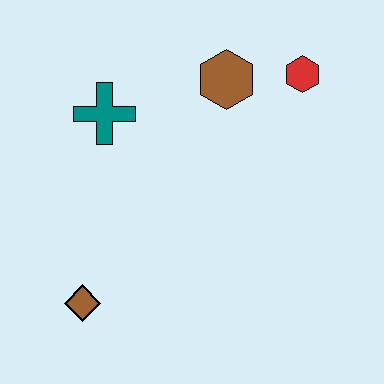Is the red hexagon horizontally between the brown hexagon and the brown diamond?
No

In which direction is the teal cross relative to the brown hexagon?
The teal cross is to the left of the brown hexagon.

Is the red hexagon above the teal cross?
Yes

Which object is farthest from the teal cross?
The red hexagon is farthest from the teal cross.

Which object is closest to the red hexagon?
The brown hexagon is closest to the red hexagon.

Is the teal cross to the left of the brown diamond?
No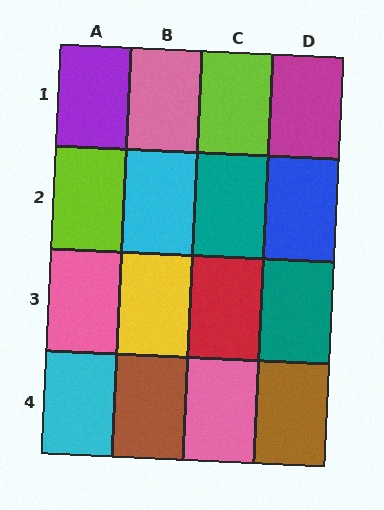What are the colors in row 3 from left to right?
Pink, yellow, red, teal.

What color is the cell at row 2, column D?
Blue.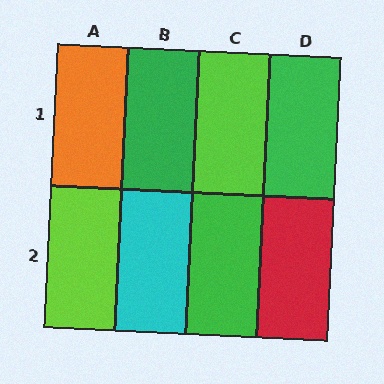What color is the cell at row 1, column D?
Green.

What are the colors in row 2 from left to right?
Lime, cyan, green, red.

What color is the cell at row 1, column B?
Green.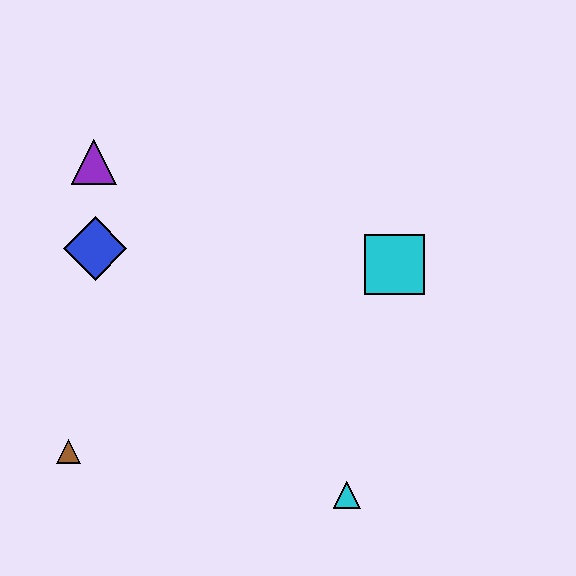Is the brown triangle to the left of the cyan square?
Yes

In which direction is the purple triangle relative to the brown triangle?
The purple triangle is above the brown triangle.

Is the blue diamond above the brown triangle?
Yes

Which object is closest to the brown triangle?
The blue diamond is closest to the brown triangle.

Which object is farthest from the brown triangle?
The cyan square is farthest from the brown triangle.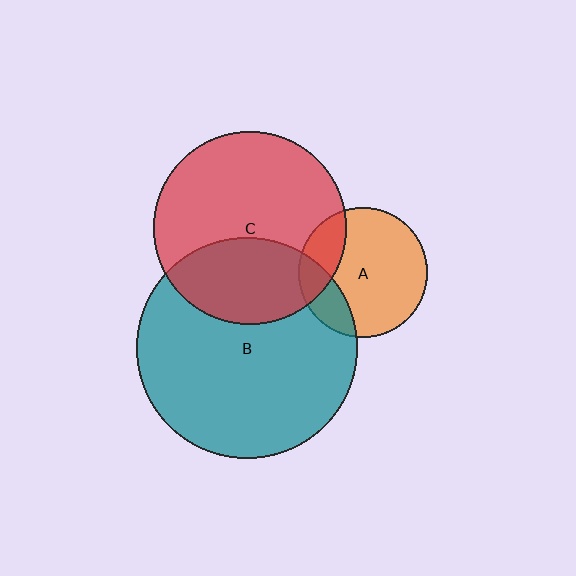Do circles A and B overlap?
Yes.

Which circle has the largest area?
Circle B (teal).